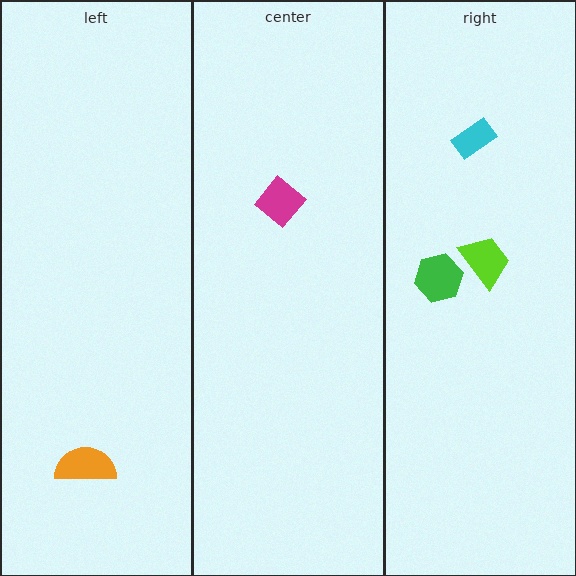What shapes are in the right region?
The lime trapezoid, the cyan rectangle, the green hexagon.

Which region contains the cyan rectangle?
The right region.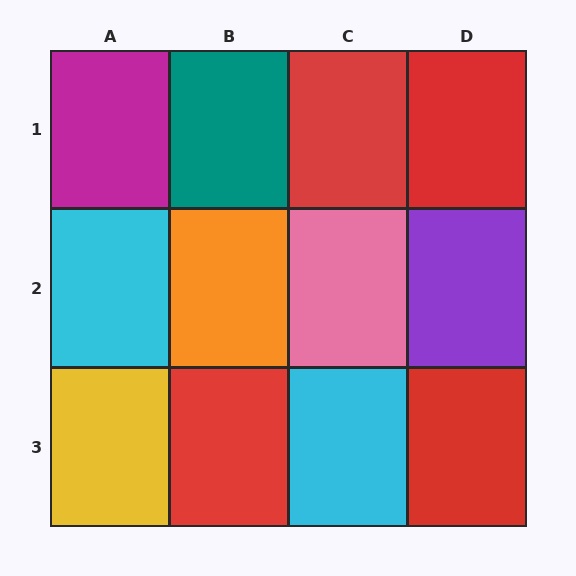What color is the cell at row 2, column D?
Purple.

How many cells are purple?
1 cell is purple.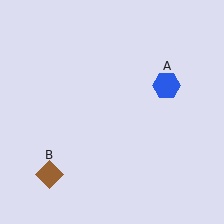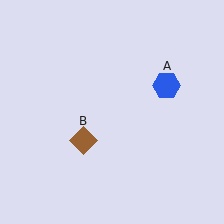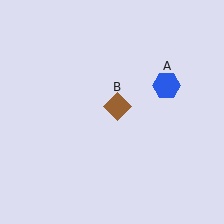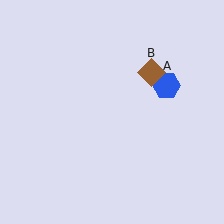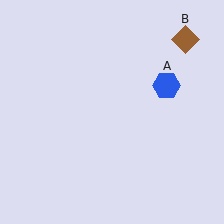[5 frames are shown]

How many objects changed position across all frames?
1 object changed position: brown diamond (object B).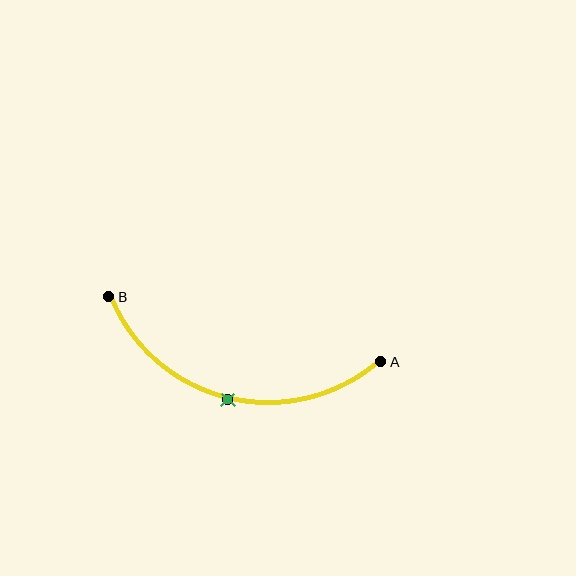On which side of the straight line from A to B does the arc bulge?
The arc bulges below the straight line connecting A and B.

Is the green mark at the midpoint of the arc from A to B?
Yes. The green mark lies on the arc at equal arc-length from both A and B — it is the arc midpoint.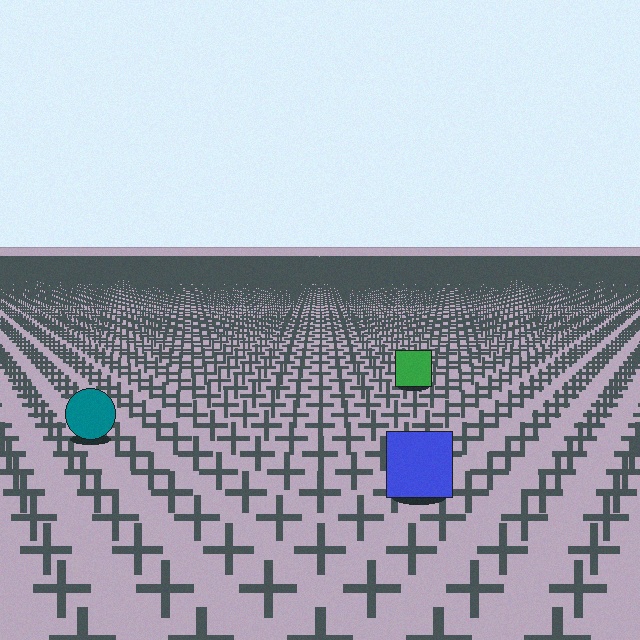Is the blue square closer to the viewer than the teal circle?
Yes. The blue square is closer — you can tell from the texture gradient: the ground texture is coarser near it.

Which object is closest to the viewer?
The blue square is closest. The texture marks near it are larger and more spread out.